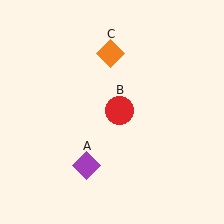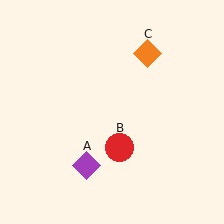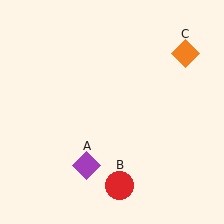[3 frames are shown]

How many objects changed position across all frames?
2 objects changed position: red circle (object B), orange diamond (object C).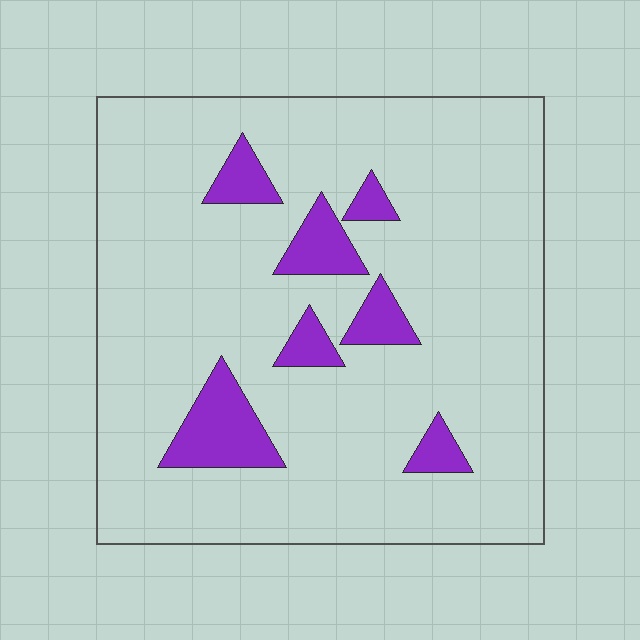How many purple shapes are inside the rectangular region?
7.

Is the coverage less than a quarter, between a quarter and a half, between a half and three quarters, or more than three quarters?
Less than a quarter.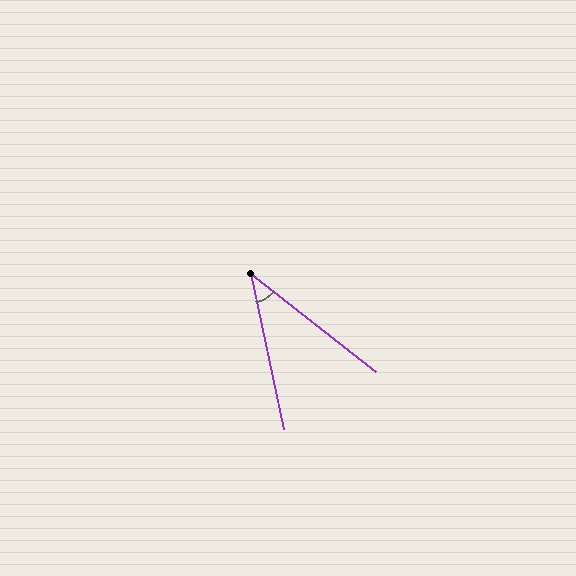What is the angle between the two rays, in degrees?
Approximately 40 degrees.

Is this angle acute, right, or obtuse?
It is acute.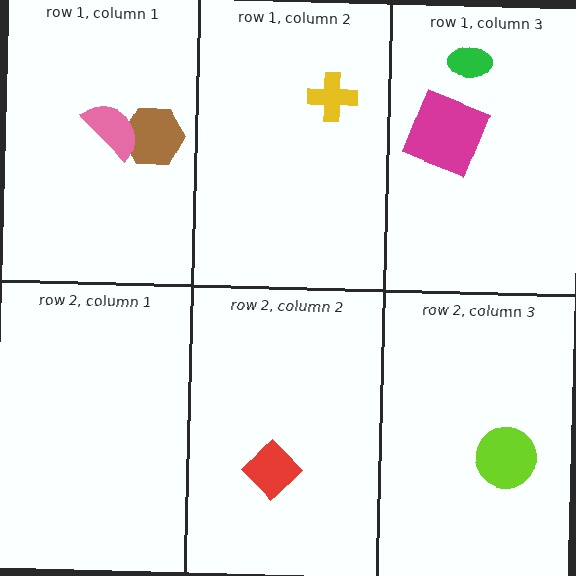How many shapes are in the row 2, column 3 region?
1.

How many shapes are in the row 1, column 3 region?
2.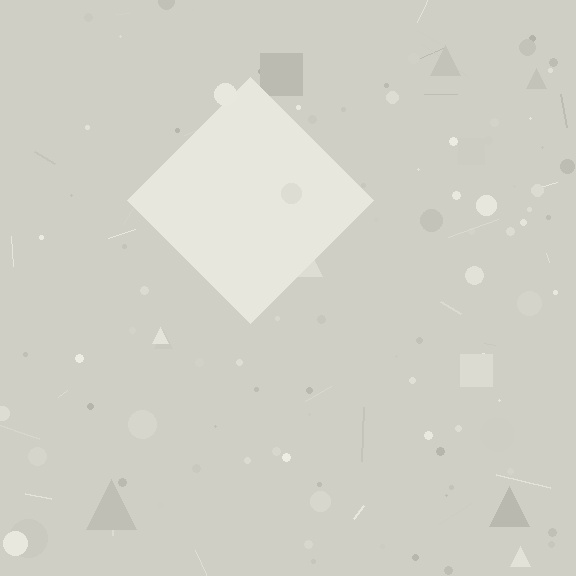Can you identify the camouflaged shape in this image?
The camouflaged shape is a diamond.